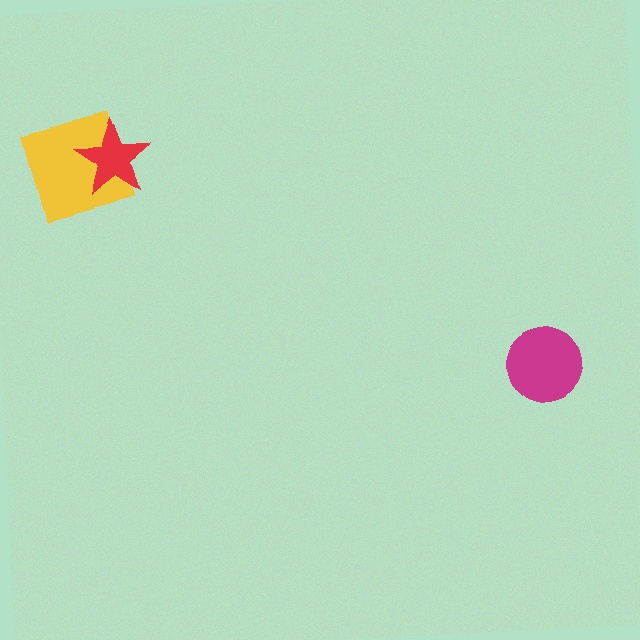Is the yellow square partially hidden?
Yes, it is partially covered by another shape.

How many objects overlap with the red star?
1 object overlaps with the red star.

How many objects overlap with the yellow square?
1 object overlaps with the yellow square.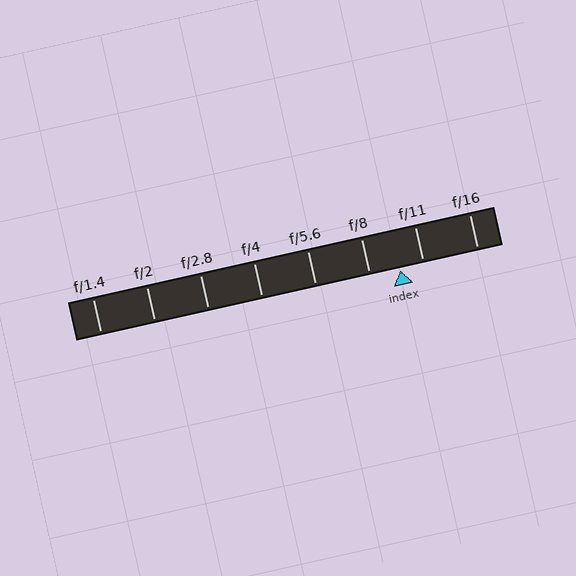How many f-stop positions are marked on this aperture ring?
There are 8 f-stop positions marked.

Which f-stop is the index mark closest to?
The index mark is closest to f/11.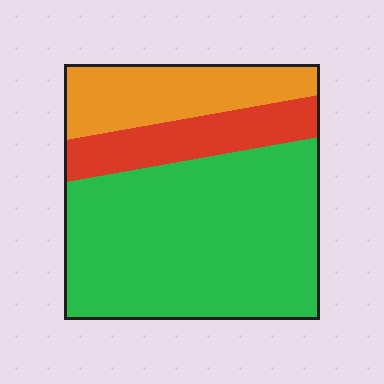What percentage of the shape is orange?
Orange covers roughly 20% of the shape.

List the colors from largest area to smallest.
From largest to smallest: green, orange, red.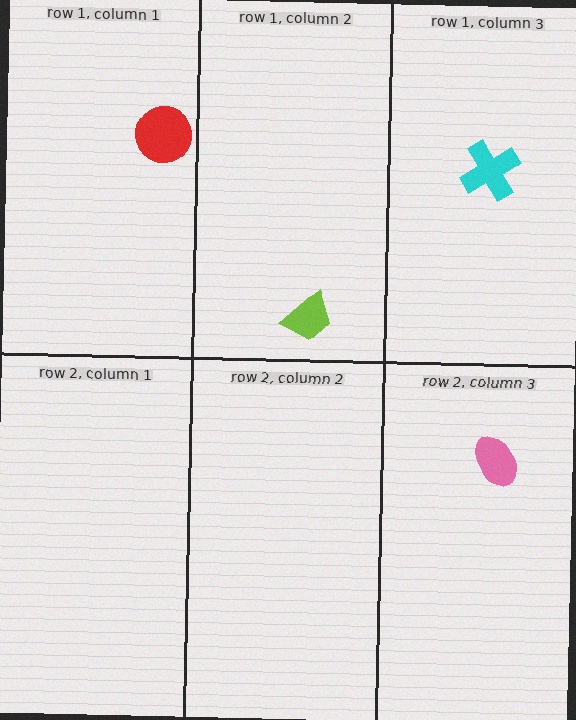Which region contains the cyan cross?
The row 1, column 3 region.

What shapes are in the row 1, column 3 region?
The cyan cross.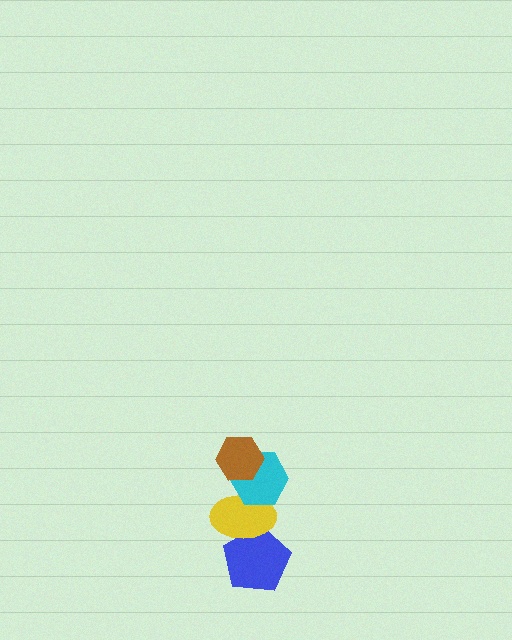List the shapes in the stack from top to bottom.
From top to bottom: the brown hexagon, the cyan hexagon, the yellow ellipse, the blue pentagon.